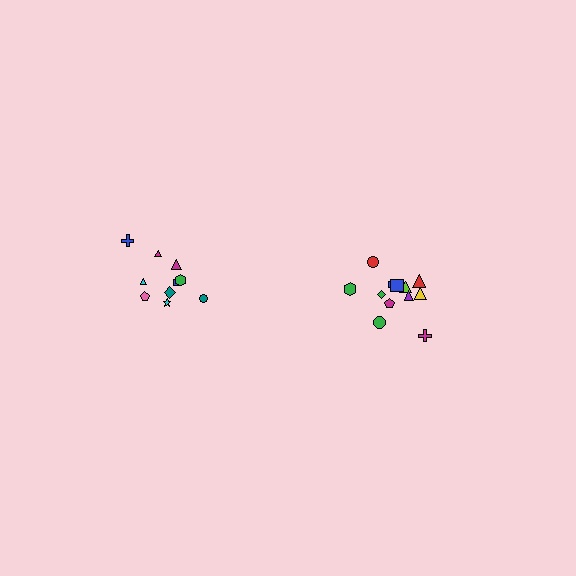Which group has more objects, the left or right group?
The right group.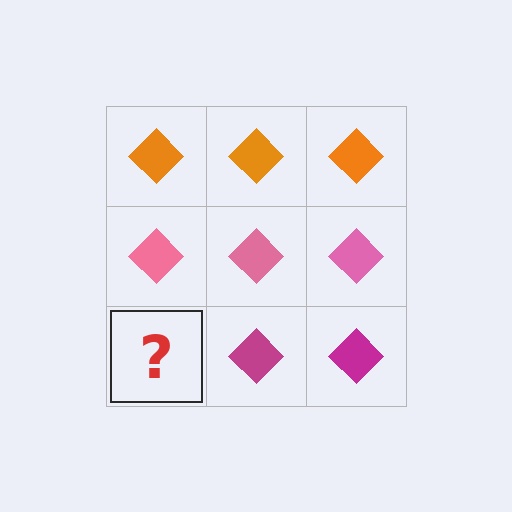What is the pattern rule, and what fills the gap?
The rule is that each row has a consistent color. The gap should be filled with a magenta diamond.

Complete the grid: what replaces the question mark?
The question mark should be replaced with a magenta diamond.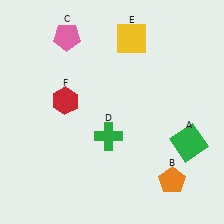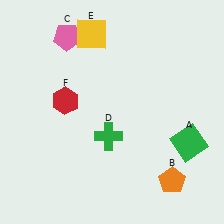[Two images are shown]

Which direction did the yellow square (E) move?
The yellow square (E) moved left.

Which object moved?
The yellow square (E) moved left.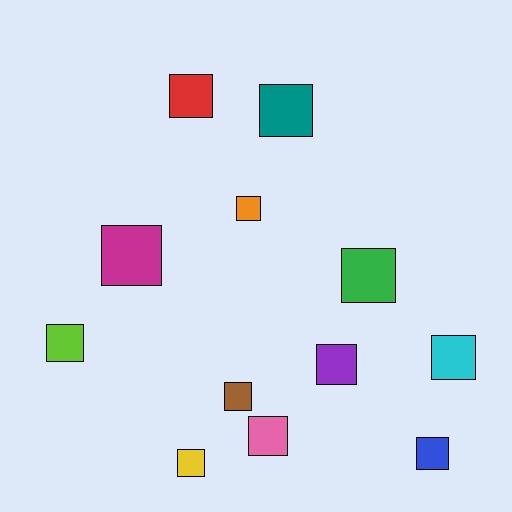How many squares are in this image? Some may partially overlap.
There are 12 squares.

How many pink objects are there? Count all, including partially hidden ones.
There is 1 pink object.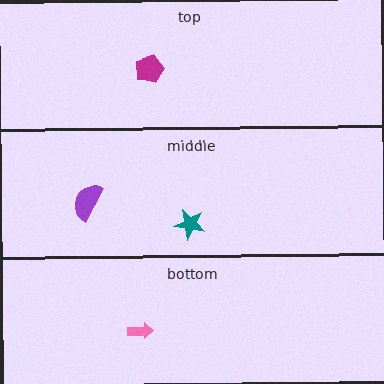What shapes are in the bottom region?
The pink arrow.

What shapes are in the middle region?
The purple semicircle, the teal star.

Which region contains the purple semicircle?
The middle region.